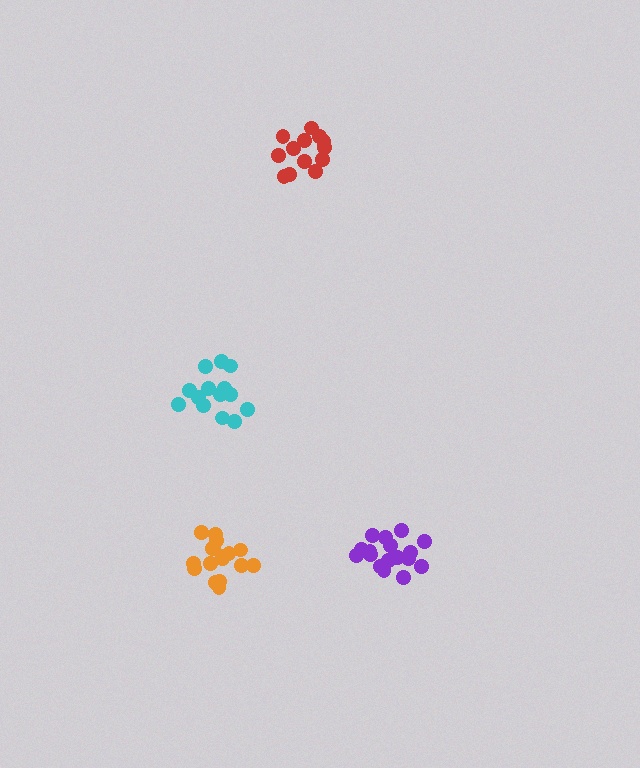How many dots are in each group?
Group 1: 13 dots, Group 2: 14 dots, Group 3: 18 dots, Group 4: 17 dots (62 total).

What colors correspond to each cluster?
The clusters are colored: red, cyan, orange, purple.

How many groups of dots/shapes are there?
There are 4 groups.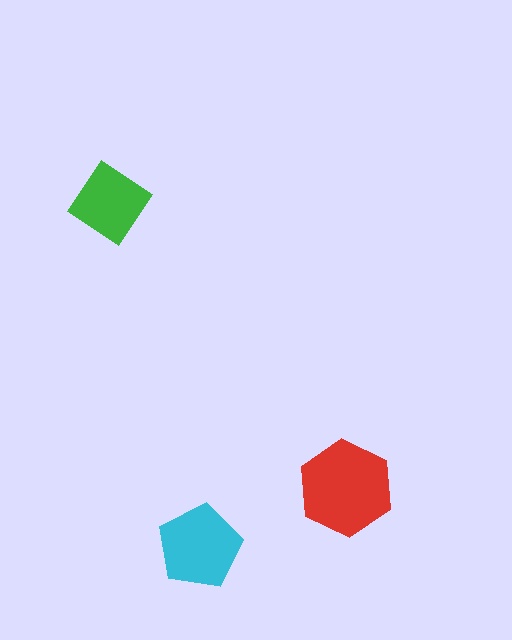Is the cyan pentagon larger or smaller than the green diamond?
Larger.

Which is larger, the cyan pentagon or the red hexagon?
The red hexagon.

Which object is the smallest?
The green diamond.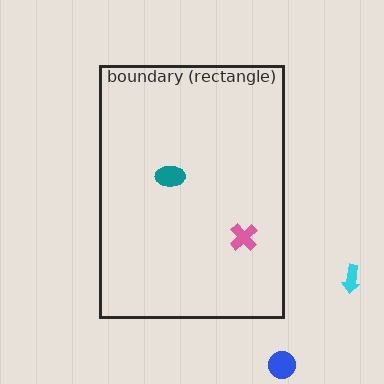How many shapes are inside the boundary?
2 inside, 2 outside.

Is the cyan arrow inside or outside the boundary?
Outside.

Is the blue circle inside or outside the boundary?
Outside.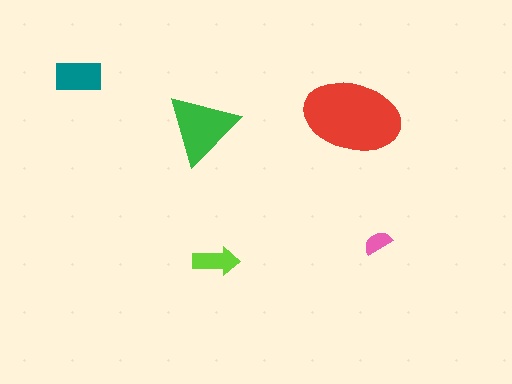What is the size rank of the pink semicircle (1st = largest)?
5th.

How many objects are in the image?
There are 5 objects in the image.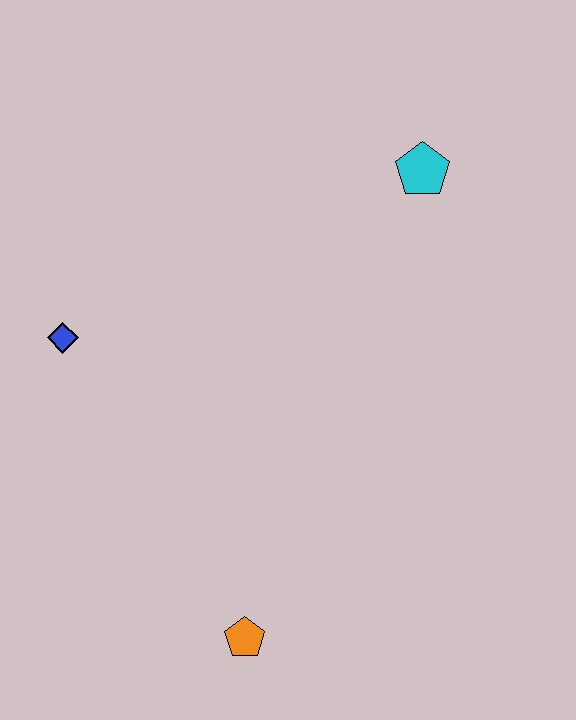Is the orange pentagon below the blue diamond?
Yes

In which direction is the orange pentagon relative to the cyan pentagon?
The orange pentagon is below the cyan pentagon.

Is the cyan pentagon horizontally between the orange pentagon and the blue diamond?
No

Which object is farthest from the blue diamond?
The cyan pentagon is farthest from the blue diamond.